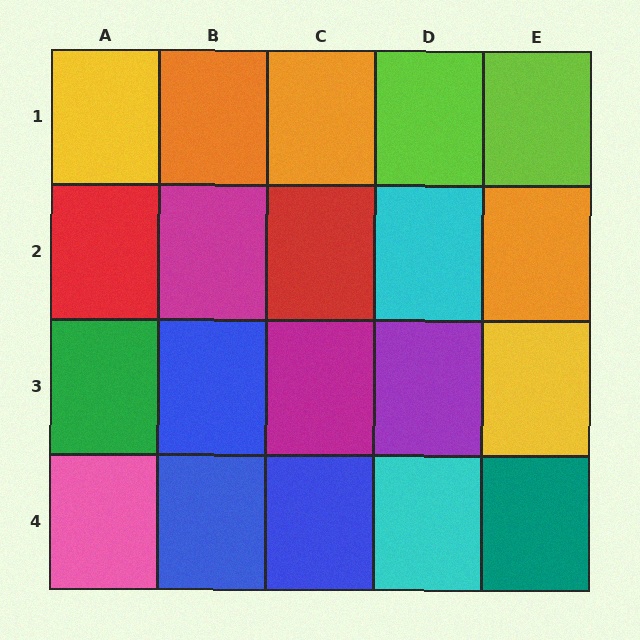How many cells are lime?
2 cells are lime.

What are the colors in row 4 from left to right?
Pink, blue, blue, cyan, teal.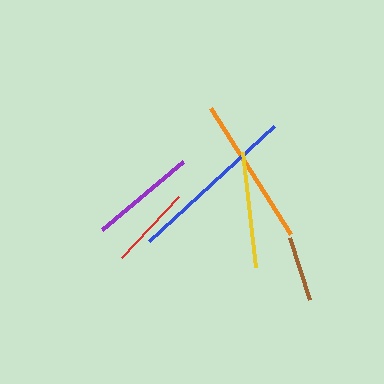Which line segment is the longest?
The blue line is the longest at approximately 171 pixels.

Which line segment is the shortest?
The brown line is the shortest at approximately 66 pixels.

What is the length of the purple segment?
The purple segment is approximately 106 pixels long.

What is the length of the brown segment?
The brown segment is approximately 66 pixels long.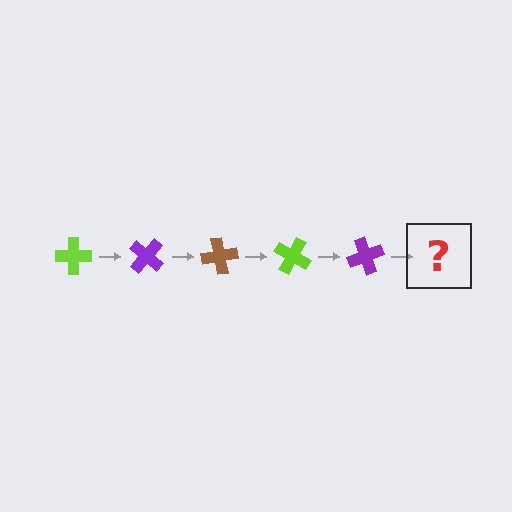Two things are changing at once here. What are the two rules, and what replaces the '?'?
The two rules are that it rotates 40 degrees each step and the color cycles through lime, purple, and brown. The '?' should be a brown cross, rotated 200 degrees from the start.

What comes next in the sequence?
The next element should be a brown cross, rotated 200 degrees from the start.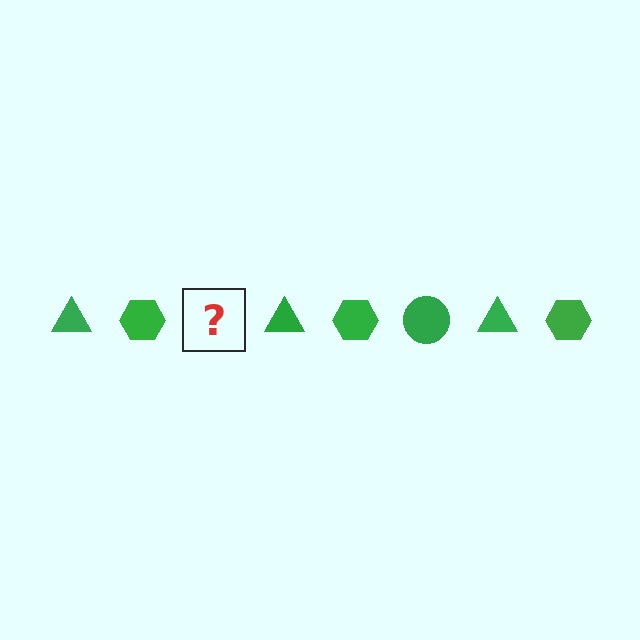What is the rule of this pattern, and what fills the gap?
The rule is that the pattern cycles through triangle, hexagon, circle shapes in green. The gap should be filled with a green circle.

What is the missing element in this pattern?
The missing element is a green circle.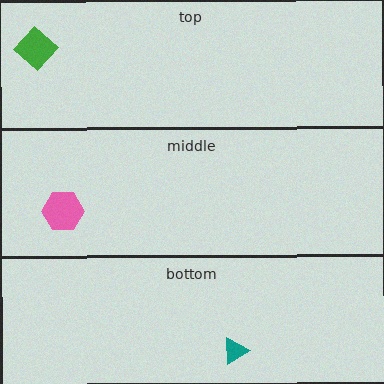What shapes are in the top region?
The green diamond.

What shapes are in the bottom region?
The teal triangle.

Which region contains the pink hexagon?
The middle region.